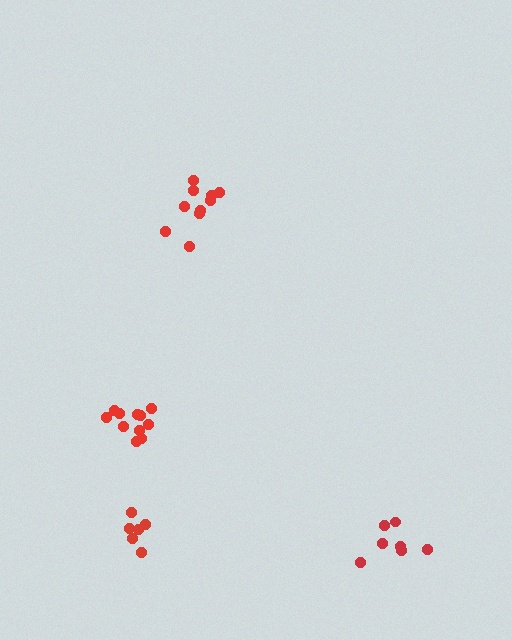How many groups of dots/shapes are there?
There are 4 groups.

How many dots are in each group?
Group 1: 6 dots, Group 2: 7 dots, Group 3: 10 dots, Group 4: 11 dots (34 total).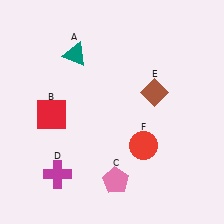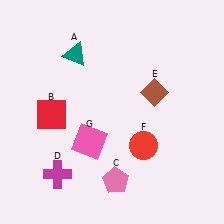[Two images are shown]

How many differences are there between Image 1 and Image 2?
There is 1 difference between the two images.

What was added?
A pink square (G) was added in Image 2.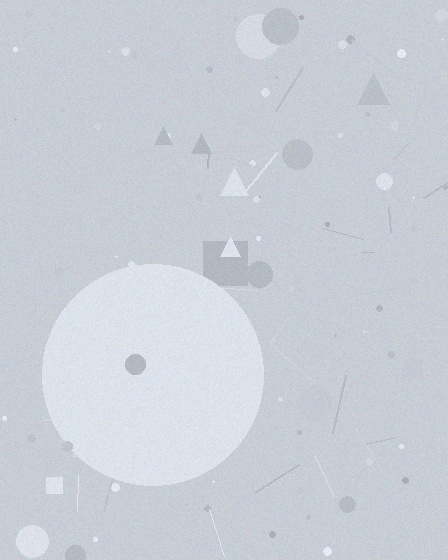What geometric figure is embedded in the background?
A circle is embedded in the background.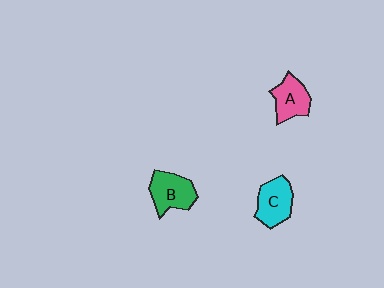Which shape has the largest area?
Shape B (green).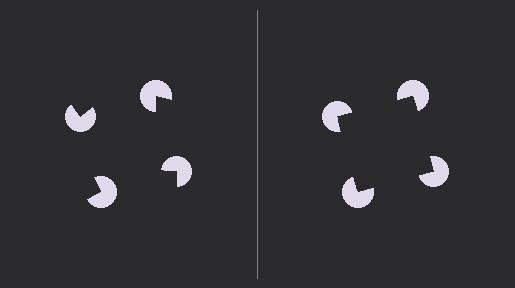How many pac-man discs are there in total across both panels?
8 — 4 on each side.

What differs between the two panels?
The pac-man discs are positioned identically on both sides; only the wedge orientations differ. On the right they align to a square; on the left they are misaligned.